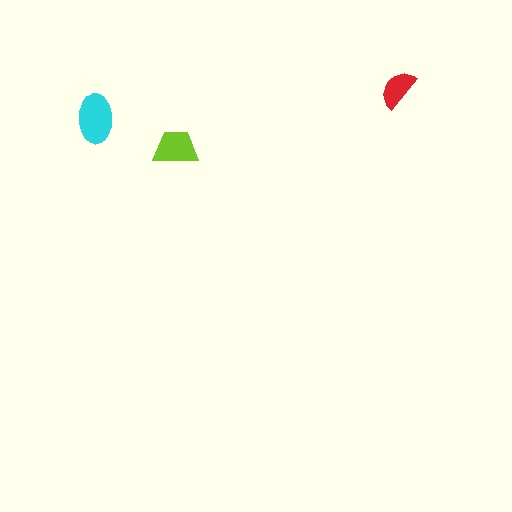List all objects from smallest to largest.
The red semicircle, the lime trapezoid, the cyan ellipse.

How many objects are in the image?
There are 3 objects in the image.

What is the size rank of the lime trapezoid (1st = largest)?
2nd.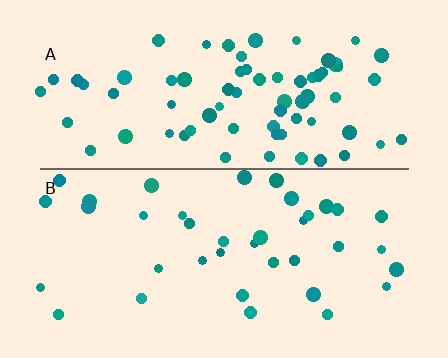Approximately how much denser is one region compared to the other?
Approximately 1.9× — region A over region B.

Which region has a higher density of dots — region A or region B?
A (the top).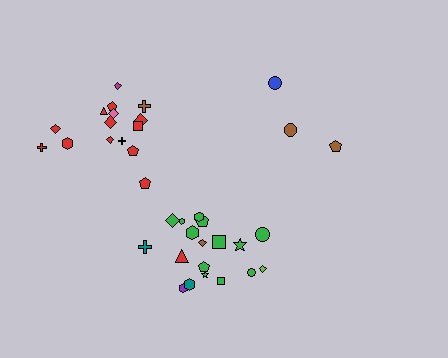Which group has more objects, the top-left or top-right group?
The top-left group.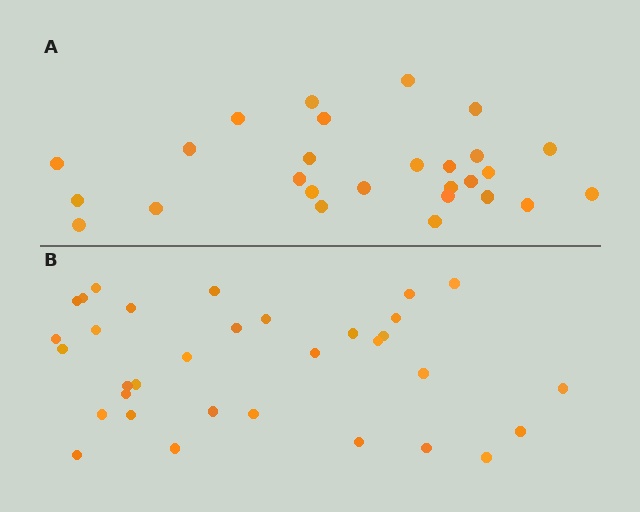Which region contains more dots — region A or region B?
Region B (the bottom region) has more dots.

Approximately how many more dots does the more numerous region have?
Region B has about 6 more dots than region A.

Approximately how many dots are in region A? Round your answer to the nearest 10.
About 30 dots. (The exact count is 27, which rounds to 30.)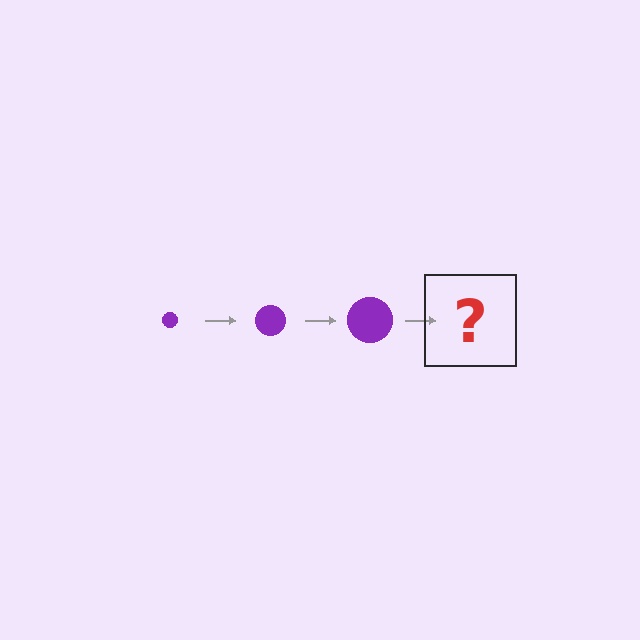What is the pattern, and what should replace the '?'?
The pattern is that the circle gets progressively larger each step. The '?' should be a purple circle, larger than the previous one.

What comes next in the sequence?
The next element should be a purple circle, larger than the previous one.